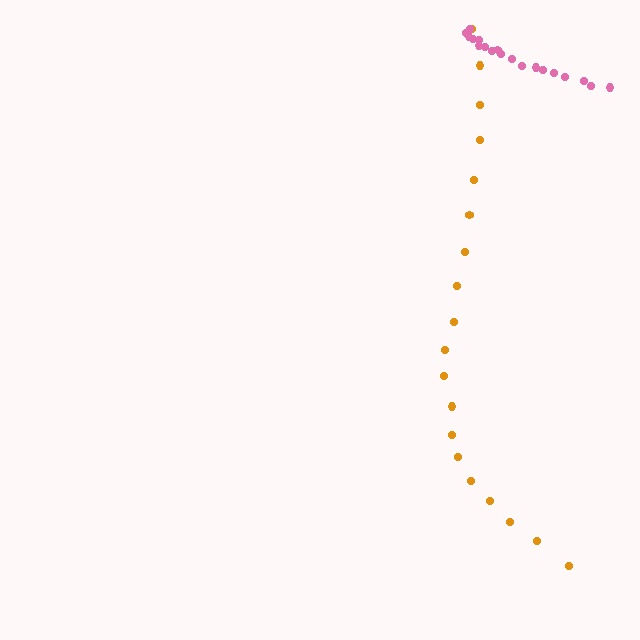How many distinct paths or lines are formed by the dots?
There are 2 distinct paths.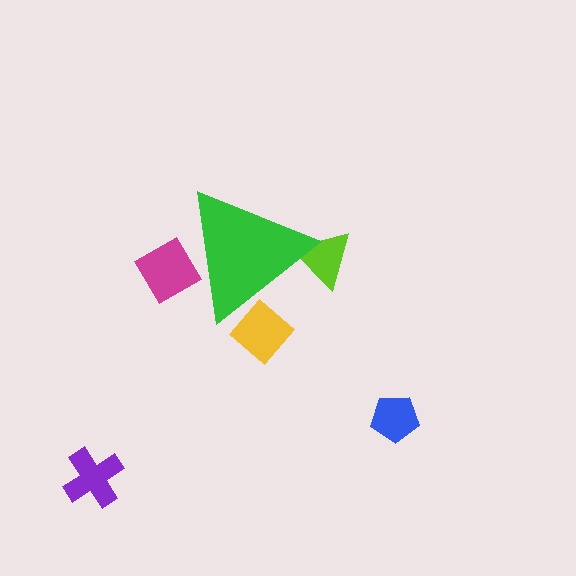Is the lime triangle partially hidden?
Yes, the lime triangle is partially hidden behind the green triangle.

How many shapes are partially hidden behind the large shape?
3 shapes are partially hidden.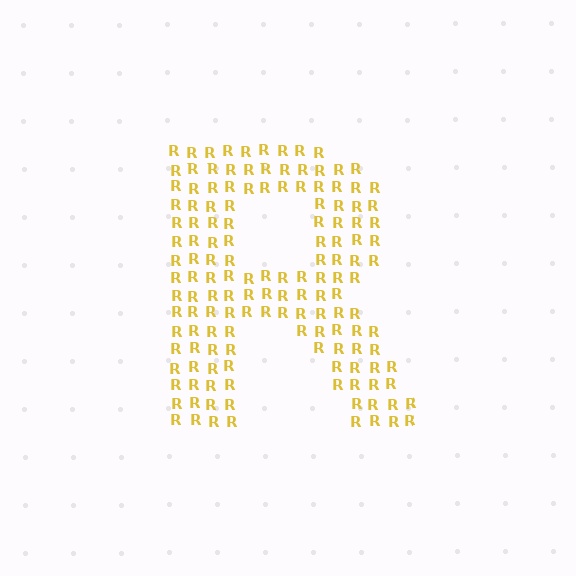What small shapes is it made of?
It is made of small letter R's.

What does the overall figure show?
The overall figure shows the letter R.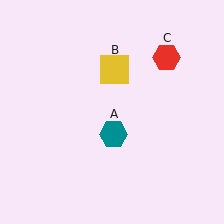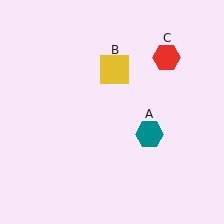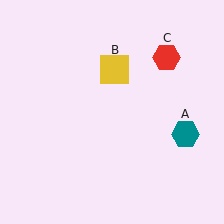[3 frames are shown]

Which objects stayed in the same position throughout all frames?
Yellow square (object B) and red hexagon (object C) remained stationary.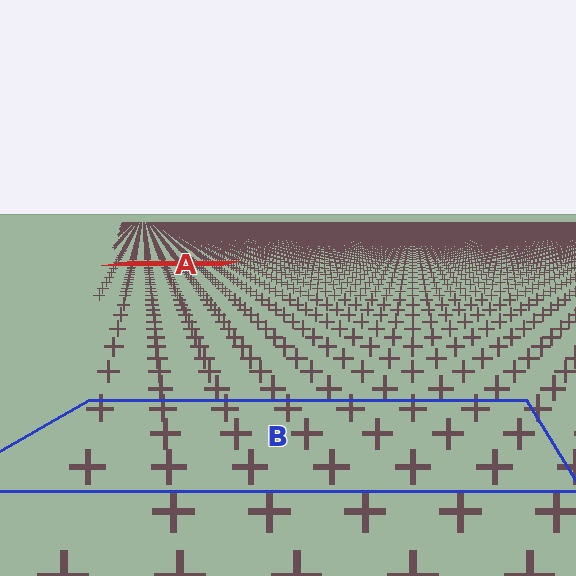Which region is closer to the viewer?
Region B is closer. The texture elements there are larger and more spread out.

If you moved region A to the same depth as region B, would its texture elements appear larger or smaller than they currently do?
They would appear larger. At a closer depth, the same texture elements are projected at a bigger on-screen size.